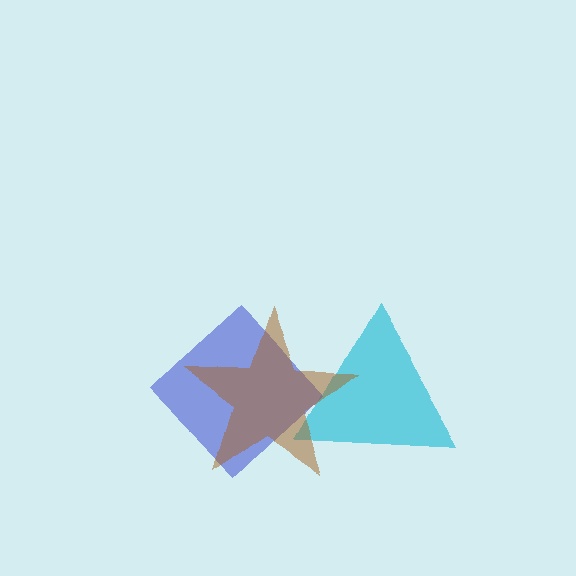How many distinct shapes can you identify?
There are 3 distinct shapes: a cyan triangle, a blue diamond, a brown star.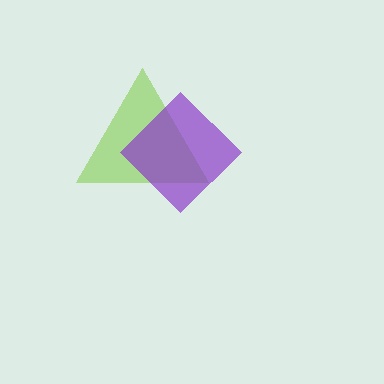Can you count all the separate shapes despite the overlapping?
Yes, there are 2 separate shapes.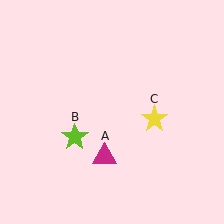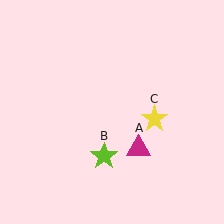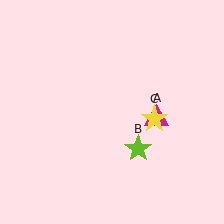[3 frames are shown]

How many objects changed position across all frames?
2 objects changed position: magenta triangle (object A), lime star (object B).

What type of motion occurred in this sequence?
The magenta triangle (object A), lime star (object B) rotated counterclockwise around the center of the scene.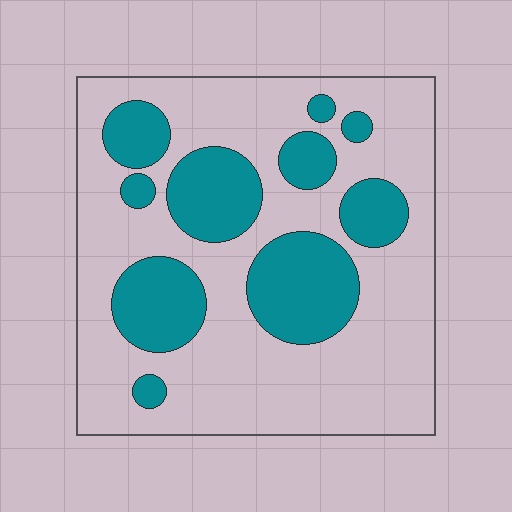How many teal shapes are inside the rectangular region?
10.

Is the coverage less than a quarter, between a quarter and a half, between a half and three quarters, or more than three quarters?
Between a quarter and a half.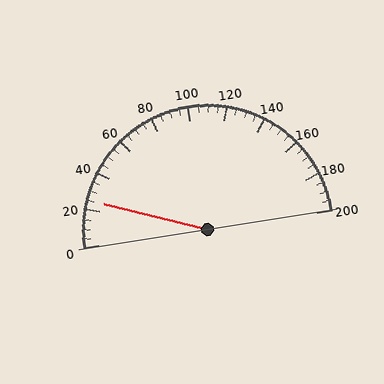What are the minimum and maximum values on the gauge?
The gauge ranges from 0 to 200.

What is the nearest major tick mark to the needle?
The nearest major tick mark is 20.